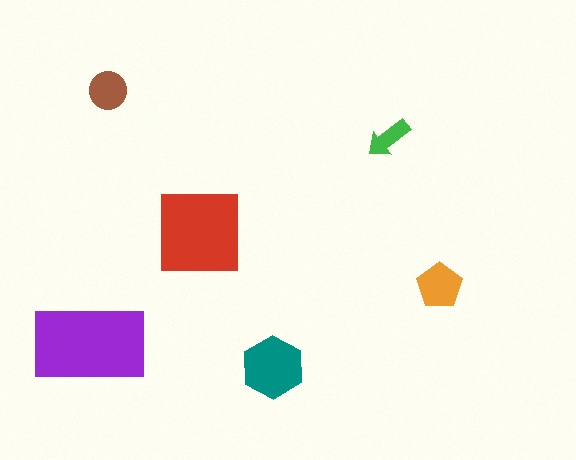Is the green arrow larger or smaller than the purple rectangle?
Smaller.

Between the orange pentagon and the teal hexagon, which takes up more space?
The teal hexagon.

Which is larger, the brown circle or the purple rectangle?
The purple rectangle.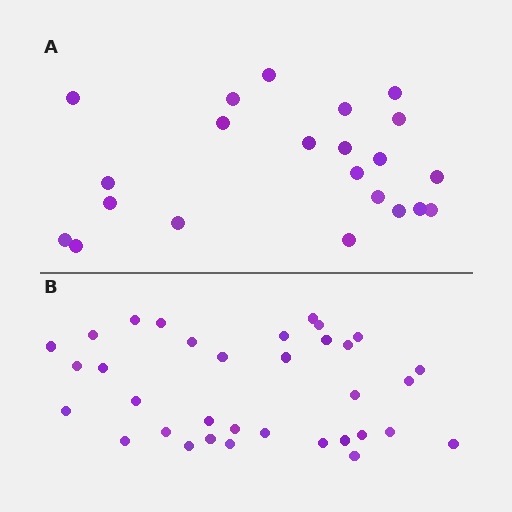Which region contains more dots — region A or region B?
Region B (the bottom region) has more dots.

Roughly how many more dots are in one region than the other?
Region B has roughly 12 or so more dots than region A.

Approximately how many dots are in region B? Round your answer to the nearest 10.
About 30 dots. (The exact count is 34, which rounds to 30.)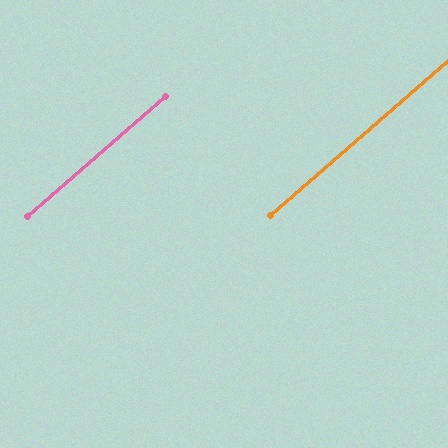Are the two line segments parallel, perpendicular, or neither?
Parallel — their directions differ by only 0.1°.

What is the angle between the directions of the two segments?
Approximately 0 degrees.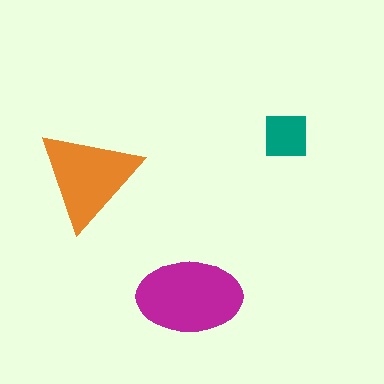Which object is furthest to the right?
The teal square is rightmost.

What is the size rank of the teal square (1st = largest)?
3rd.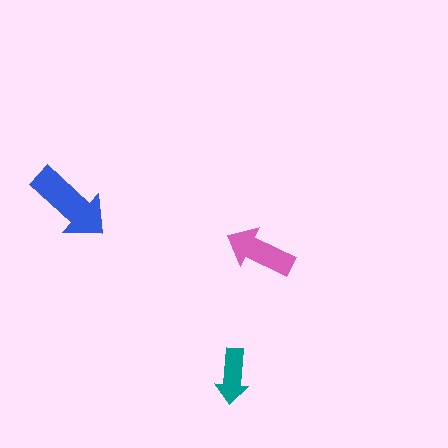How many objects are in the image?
There are 3 objects in the image.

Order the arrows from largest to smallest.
the blue one, the pink one, the teal one.